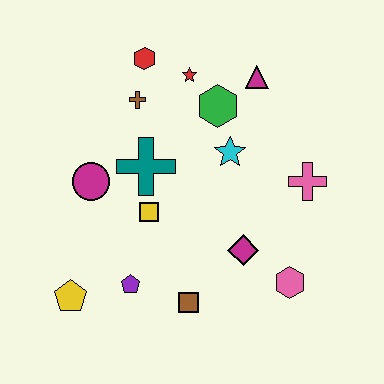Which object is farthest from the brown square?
The red hexagon is farthest from the brown square.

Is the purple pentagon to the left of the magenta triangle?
Yes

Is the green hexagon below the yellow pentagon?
No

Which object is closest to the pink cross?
The cyan star is closest to the pink cross.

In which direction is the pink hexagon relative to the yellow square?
The pink hexagon is to the right of the yellow square.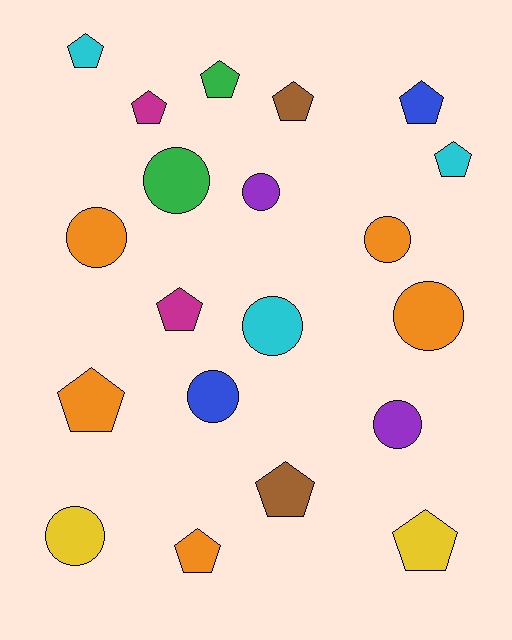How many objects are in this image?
There are 20 objects.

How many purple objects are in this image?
There are 2 purple objects.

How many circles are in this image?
There are 9 circles.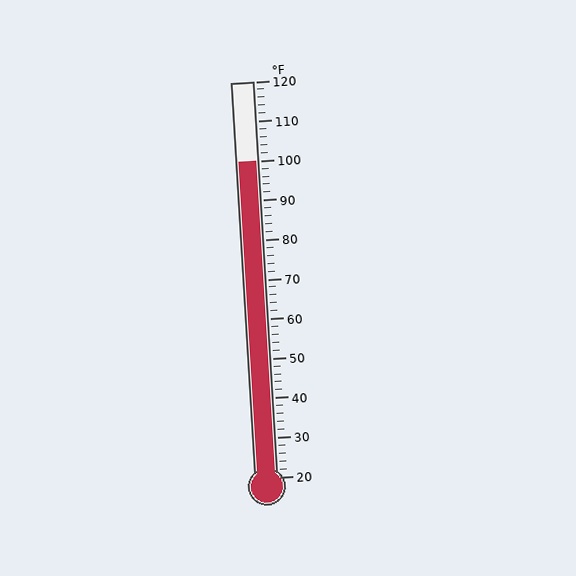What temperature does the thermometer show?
The thermometer shows approximately 100°F.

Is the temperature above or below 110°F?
The temperature is below 110°F.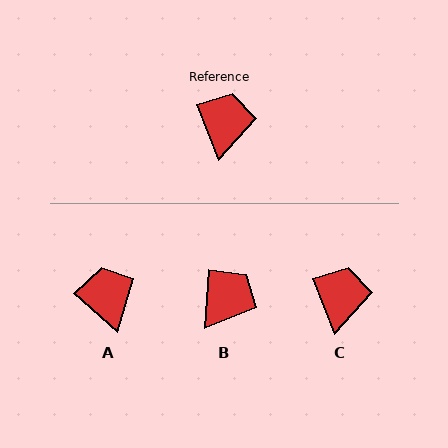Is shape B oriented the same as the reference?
No, it is off by about 26 degrees.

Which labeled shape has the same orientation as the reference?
C.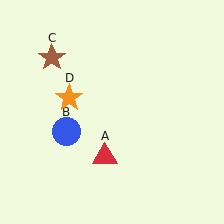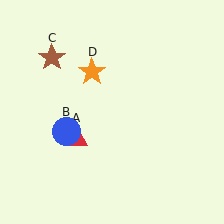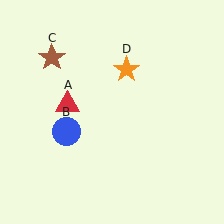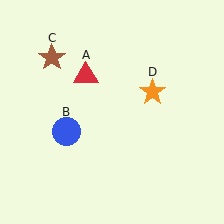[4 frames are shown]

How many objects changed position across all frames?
2 objects changed position: red triangle (object A), orange star (object D).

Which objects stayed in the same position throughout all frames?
Blue circle (object B) and brown star (object C) remained stationary.